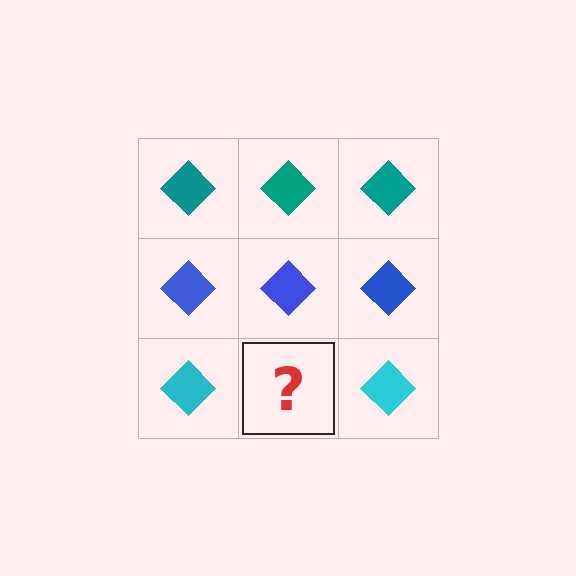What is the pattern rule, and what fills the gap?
The rule is that each row has a consistent color. The gap should be filled with a cyan diamond.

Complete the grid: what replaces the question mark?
The question mark should be replaced with a cyan diamond.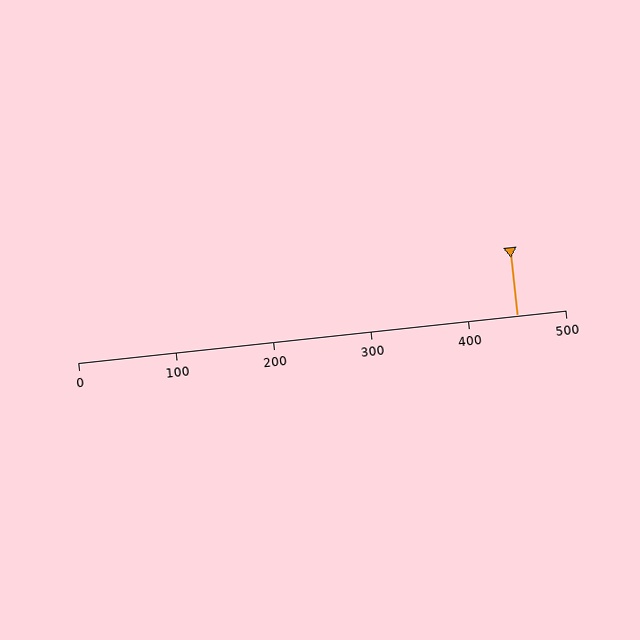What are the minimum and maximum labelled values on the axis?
The axis runs from 0 to 500.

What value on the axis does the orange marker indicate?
The marker indicates approximately 450.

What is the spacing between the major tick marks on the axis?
The major ticks are spaced 100 apart.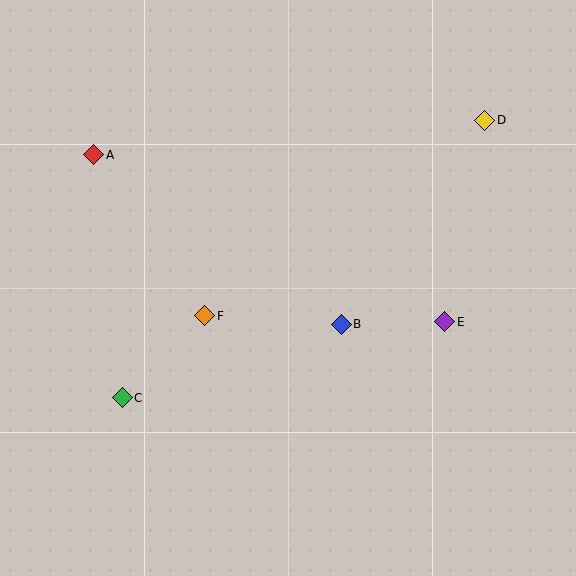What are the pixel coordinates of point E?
Point E is at (445, 322).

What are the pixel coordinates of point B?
Point B is at (341, 324).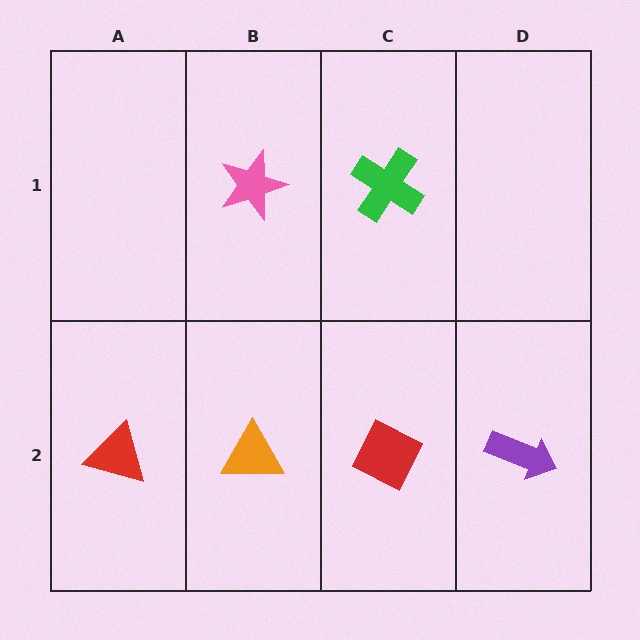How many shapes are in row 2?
4 shapes.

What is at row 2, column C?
A red diamond.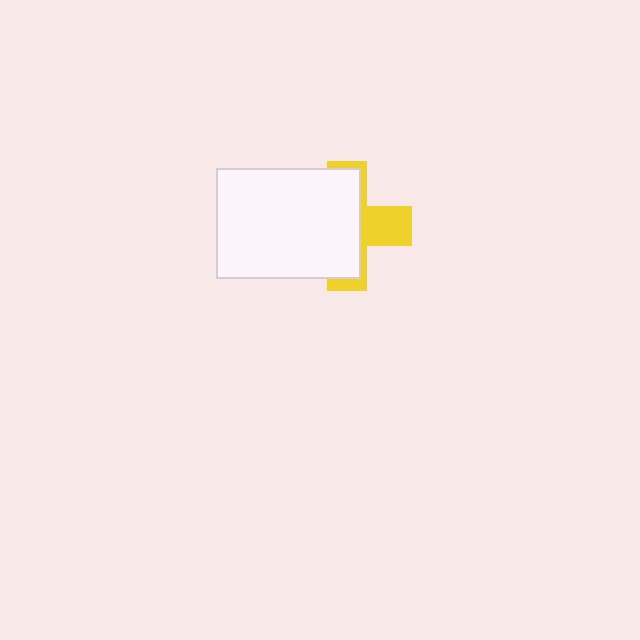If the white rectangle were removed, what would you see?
You would see the complete yellow cross.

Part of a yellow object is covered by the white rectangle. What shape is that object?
It is a cross.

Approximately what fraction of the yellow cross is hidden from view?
Roughly 64% of the yellow cross is hidden behind the white rectangle.